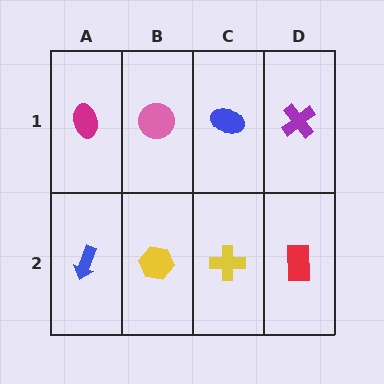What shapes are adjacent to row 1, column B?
A yellow hexagon (row 2, column B), a magenta ellipse (row 1, column A), a blue ellipse (row 1, column C).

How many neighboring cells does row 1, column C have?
3.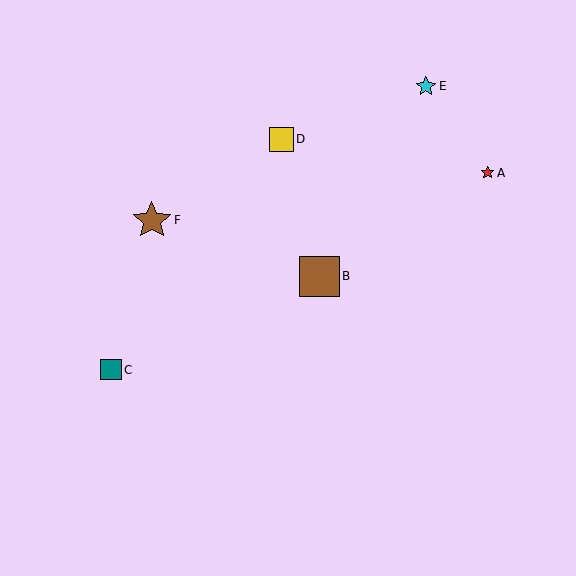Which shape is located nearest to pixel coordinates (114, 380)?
The teal square (labeled C) at (111, 370) is nearest to that location.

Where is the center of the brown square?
The center of the brown square is at (320, 276).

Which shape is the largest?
The brown square (labeled B) is the largest.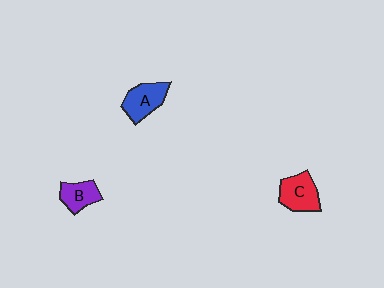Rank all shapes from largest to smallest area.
From largest to smallest: C (red), A (blue), B (purple).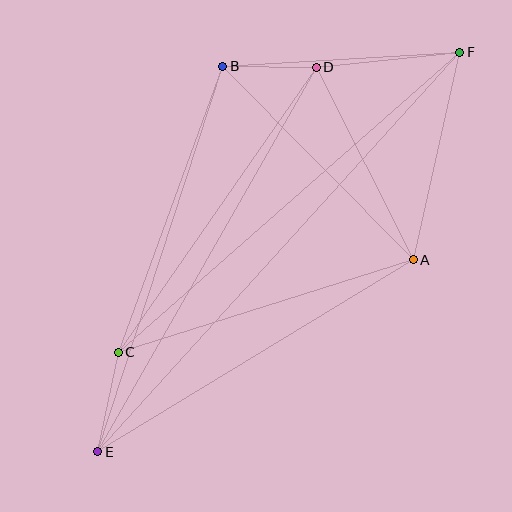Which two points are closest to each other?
Points B and D are closest to each other.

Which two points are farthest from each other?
Points E and F are farthest from each other.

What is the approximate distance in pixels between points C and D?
The distance between C and D is approximately 347 pixels.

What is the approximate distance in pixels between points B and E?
The distance between B and E is approximately 405 pixels.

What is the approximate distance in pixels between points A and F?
The distance between A and F is approximately 213 pixels.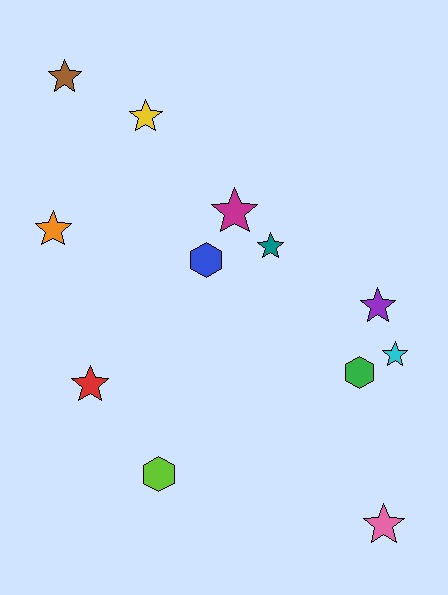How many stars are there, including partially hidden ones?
There are 9 stars.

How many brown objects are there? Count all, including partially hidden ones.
There is 1 brown object.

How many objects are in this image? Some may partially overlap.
There are 12 objects.